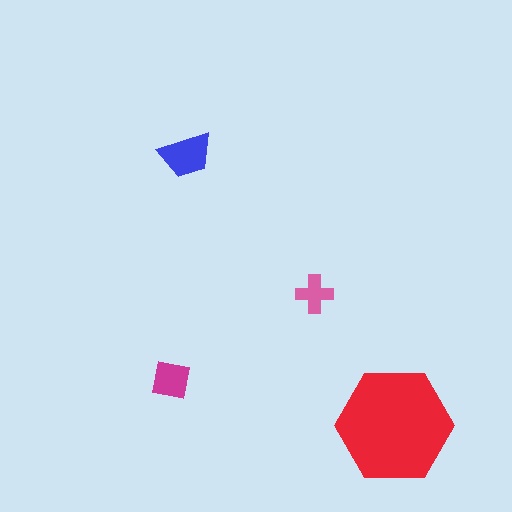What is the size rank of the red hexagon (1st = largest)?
1st.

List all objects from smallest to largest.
The pink cross, the magenta square, the blue trapezoid, the red hexagon.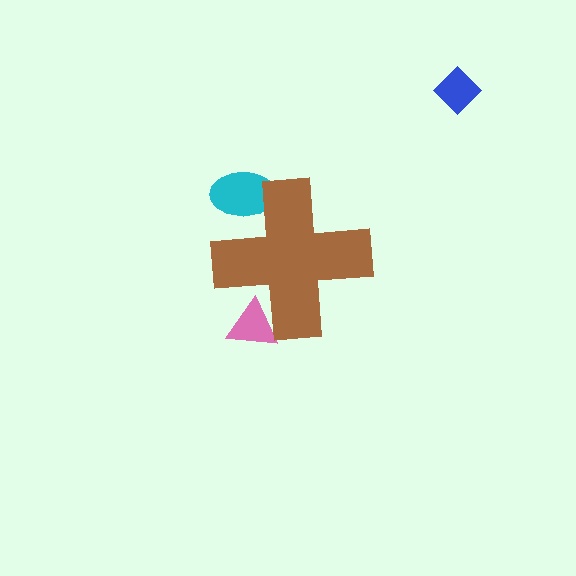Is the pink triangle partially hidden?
Yes, the pink triangle is partially hidden behind the brown cross.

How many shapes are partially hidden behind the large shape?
2 shapes are partially hidden.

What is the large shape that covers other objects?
A brown cross.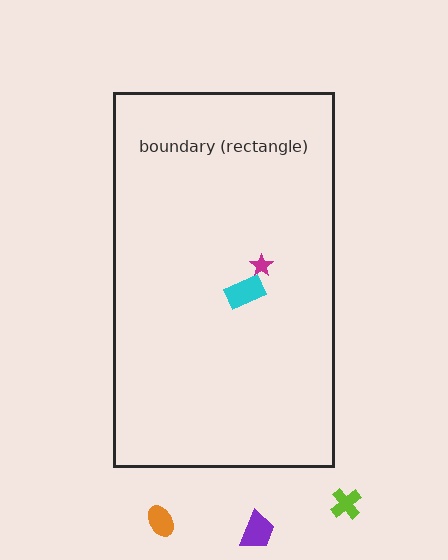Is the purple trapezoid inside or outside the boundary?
Outside.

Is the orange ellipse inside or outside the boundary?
Outside.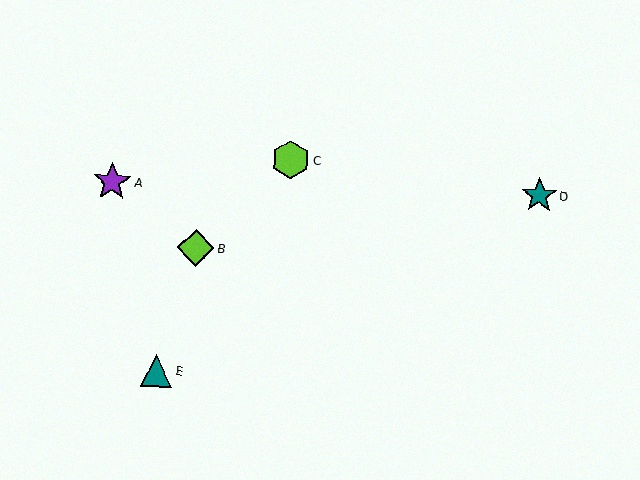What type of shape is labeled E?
Shape E is a teal triangle.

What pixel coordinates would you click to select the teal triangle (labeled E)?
Click at (156, 371) to select the teal triangle E.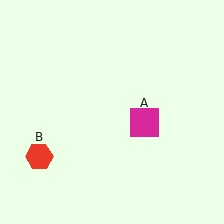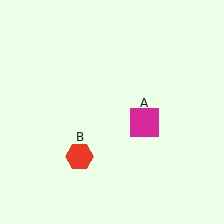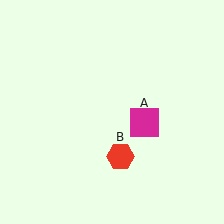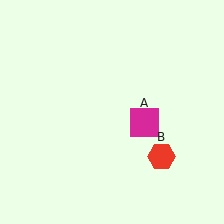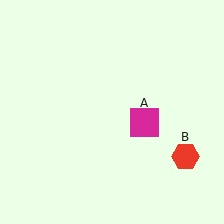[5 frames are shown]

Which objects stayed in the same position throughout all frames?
Magenta square (object A) remained stationary.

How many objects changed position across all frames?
1 object changed position: red hexagon (object B).